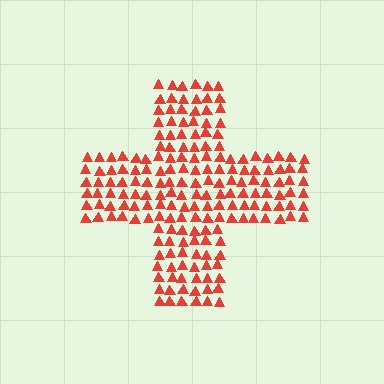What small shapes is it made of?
It is made of small triangles.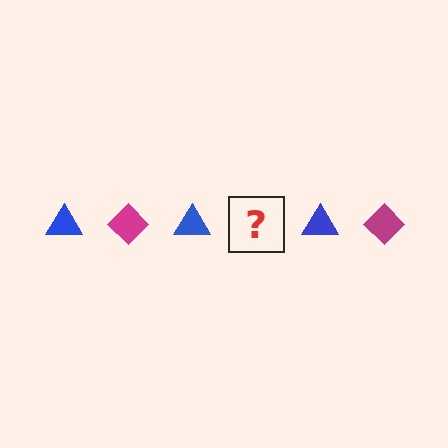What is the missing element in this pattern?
The missing element is a magenta diamond.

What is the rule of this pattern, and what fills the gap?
The rule is that the pattern alternates between blue triangle and magenta diamond. The gap should be filled with a magenta diamond.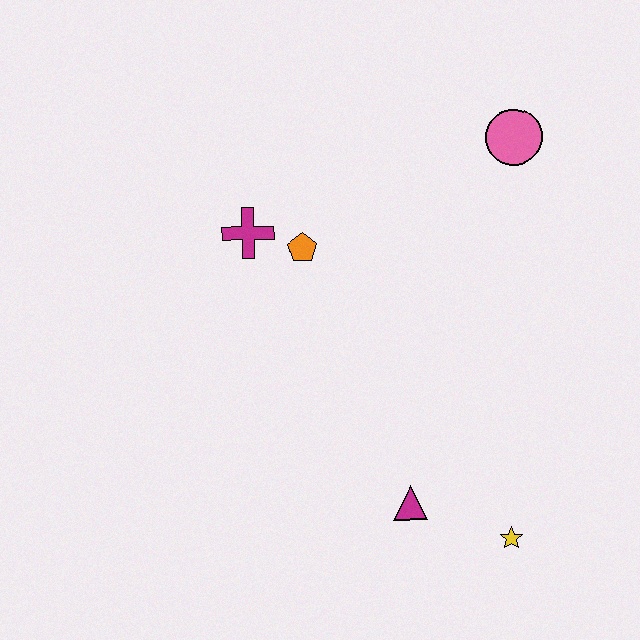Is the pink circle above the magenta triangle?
Yes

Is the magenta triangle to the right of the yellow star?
No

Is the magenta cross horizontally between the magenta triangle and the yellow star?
No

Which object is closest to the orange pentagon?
The magenta cross is closest to the orange pentagon.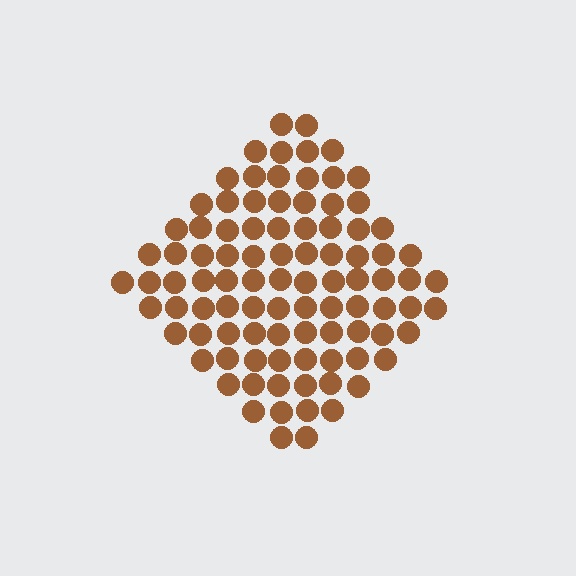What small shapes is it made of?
It is made of small circles.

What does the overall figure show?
The overall figure shows a diamond.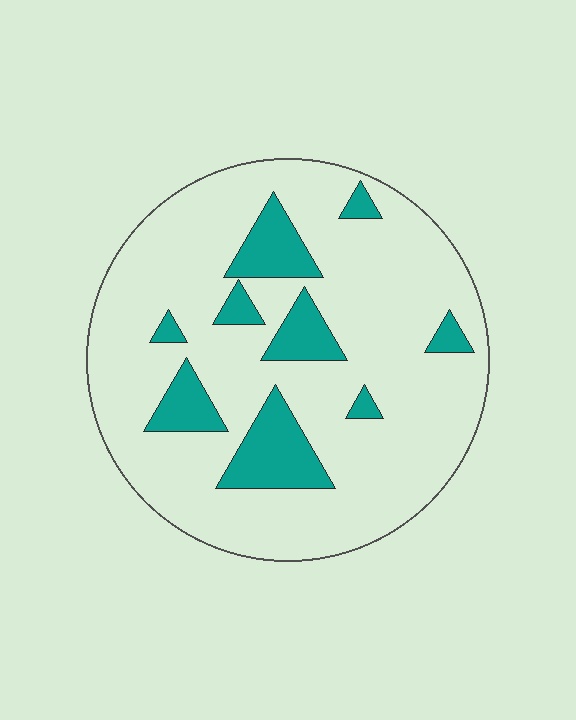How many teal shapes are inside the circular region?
9.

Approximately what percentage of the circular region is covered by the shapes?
Approximately 15%.